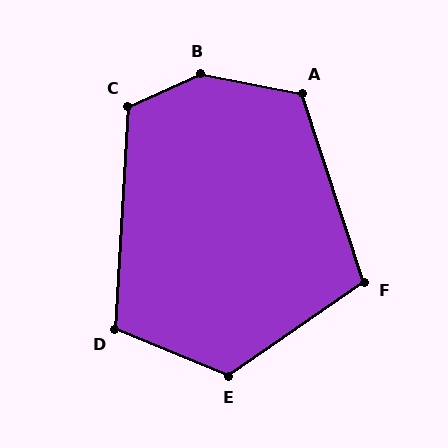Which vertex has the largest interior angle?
B, at approximately 145 degrees.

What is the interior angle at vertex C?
Approximately 118 degrees (obtuse).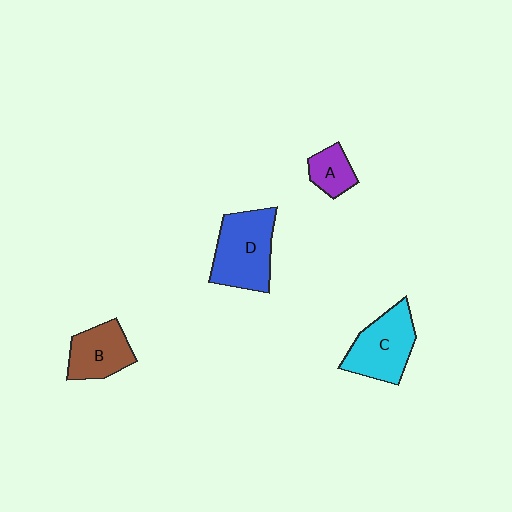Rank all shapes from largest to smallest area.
From largest to smallest: D (blue), C (cyan), B (brown), A (purple).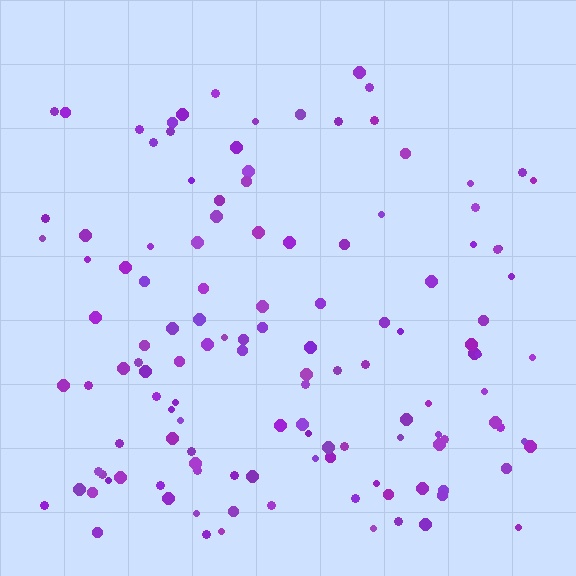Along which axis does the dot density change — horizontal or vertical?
Vertical.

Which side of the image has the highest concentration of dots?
The bottom.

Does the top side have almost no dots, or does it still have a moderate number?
Still a moderate number, just noticeably fewer than the bottom.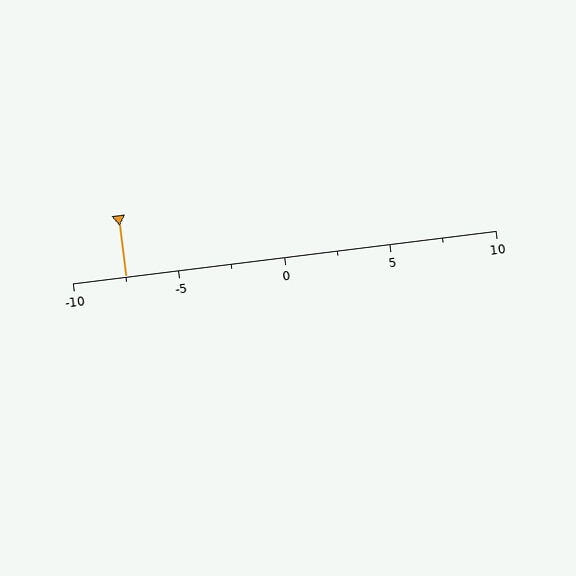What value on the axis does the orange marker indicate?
The marker indicates approximately -7.5.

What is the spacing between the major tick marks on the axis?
The major ticks are spaced 5 apart.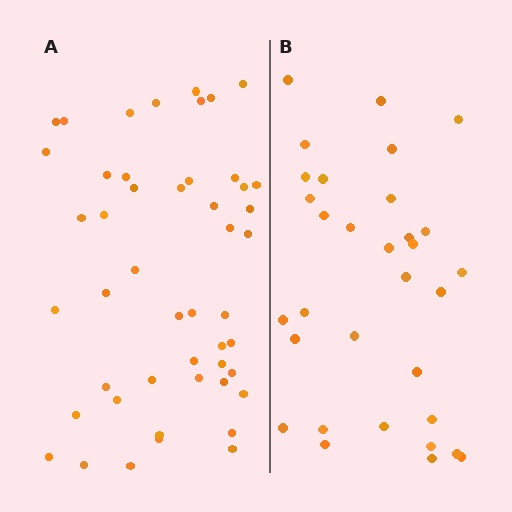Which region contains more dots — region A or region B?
Region A (the left region) has more dots.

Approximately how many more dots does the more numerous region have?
Region A has approximately 15 more dots than region B.